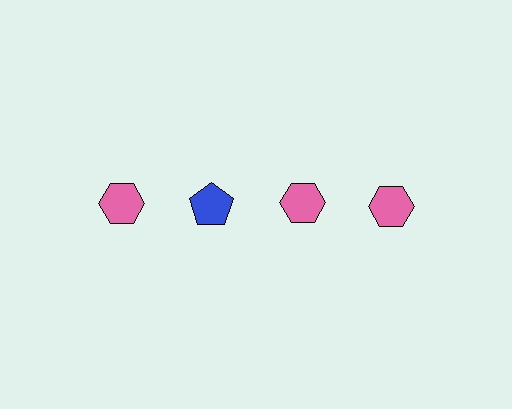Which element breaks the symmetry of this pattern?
The blue pentagon in the top row, second from left column breaks the symmetry. All other shapes are pink hexagons.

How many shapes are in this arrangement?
There are 4 shapes arranged in a grid pattern.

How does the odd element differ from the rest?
It differs in both color (blue instead of pink) and shape (pentagon instead of hexagon).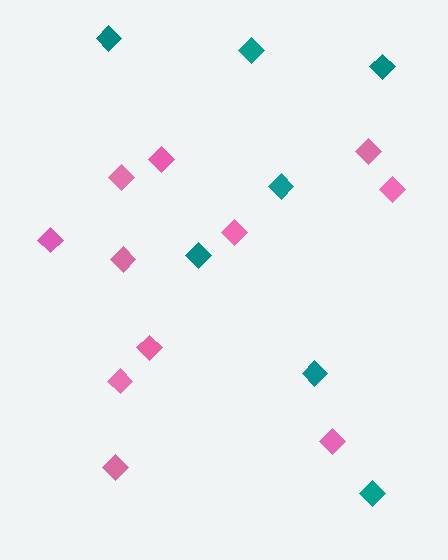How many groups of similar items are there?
There are 2 groups: one group of pink diamonds (11) and one group of teal diamonds (7).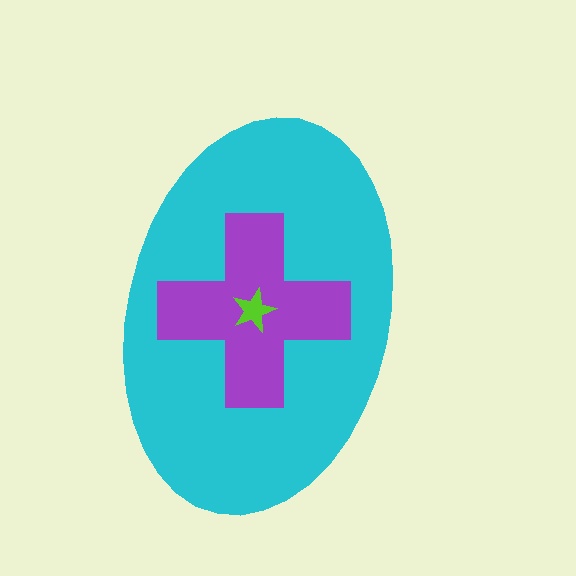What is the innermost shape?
The lime star.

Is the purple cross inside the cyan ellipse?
Yes.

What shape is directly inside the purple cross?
The lime star.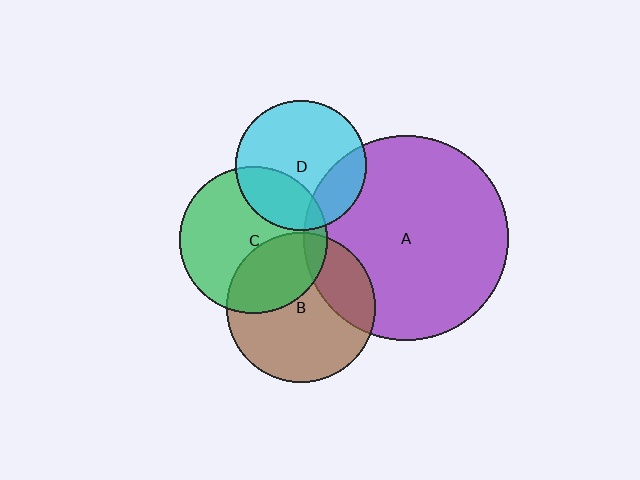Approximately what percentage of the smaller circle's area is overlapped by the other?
Approximately 10%.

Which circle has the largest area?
Circle A (purple).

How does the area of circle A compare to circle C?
Approximately 1.9 times.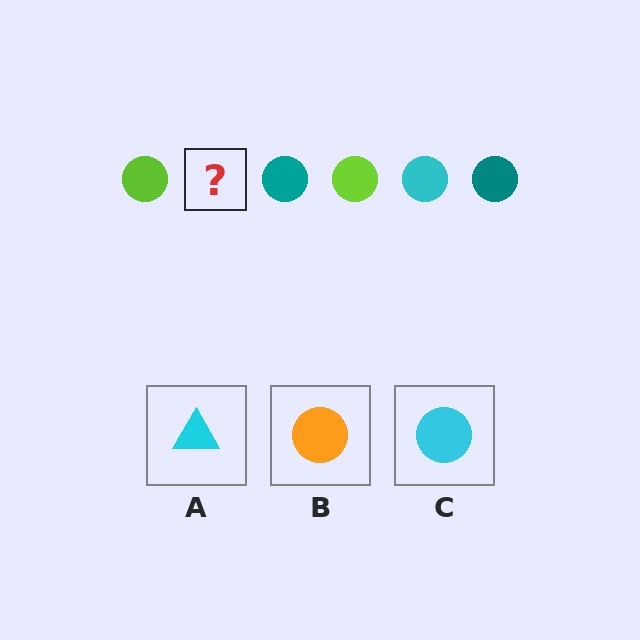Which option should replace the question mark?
Option C.